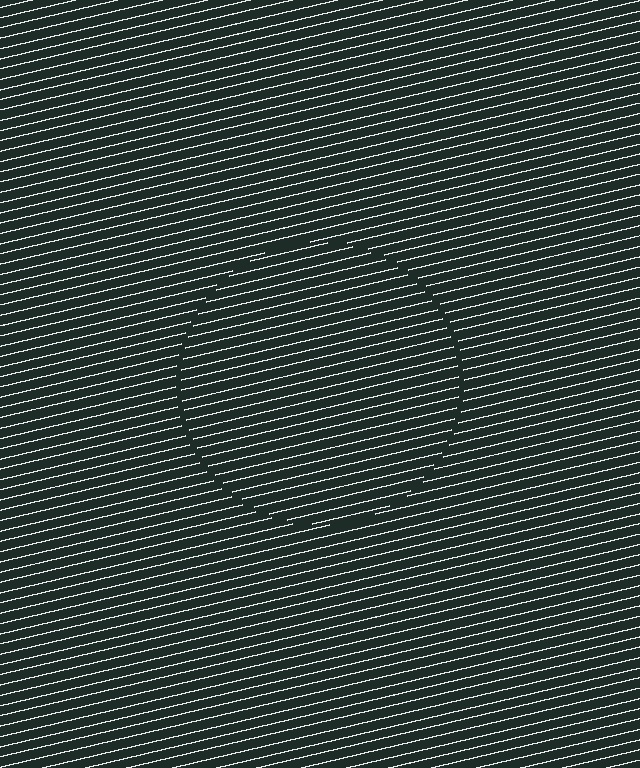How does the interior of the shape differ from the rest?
The interior of the shape contains the same grating, shifted by half a period — the contour is defined by the phase discontinuity where line-ends from the inner and outer gratings abut.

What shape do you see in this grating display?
An illusory circle. The interior of the shape contains the same grating, shifted by half a period — the contour is defined by the phase discontinuity where line-ends from the inner and outer gratings abut.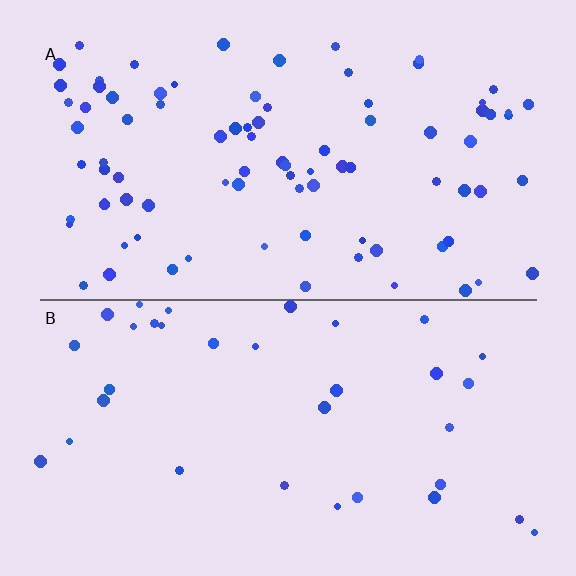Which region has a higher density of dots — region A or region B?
A (the top).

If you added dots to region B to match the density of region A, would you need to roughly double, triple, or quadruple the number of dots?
Approximately double.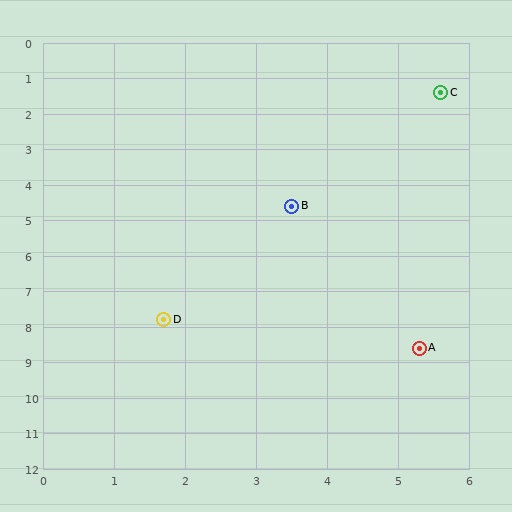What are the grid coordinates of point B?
Point B is at approximately (3.5, 4.6).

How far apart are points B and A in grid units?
Points B and A are about 4.4 grid units apart.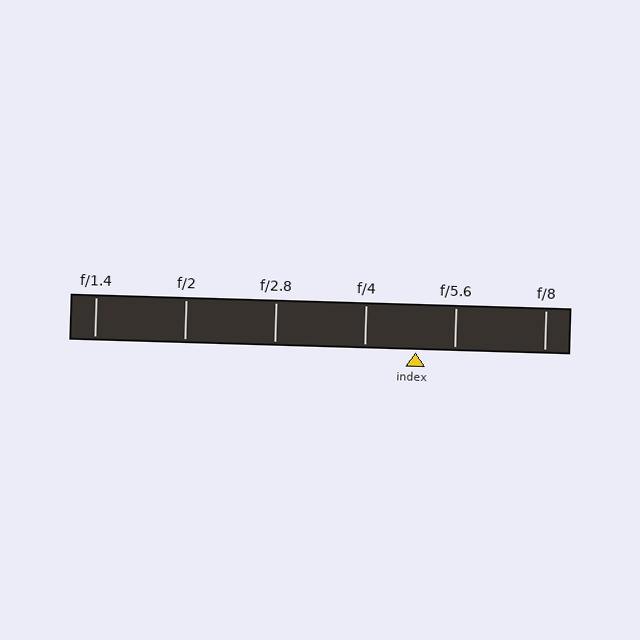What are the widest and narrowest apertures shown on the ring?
The widest aperture shown is f/1.4 and the narrowest is f/8.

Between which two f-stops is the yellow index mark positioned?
The index mark is between f/4 and f/5.6.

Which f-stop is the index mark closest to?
The index mark is closest to f/5.6.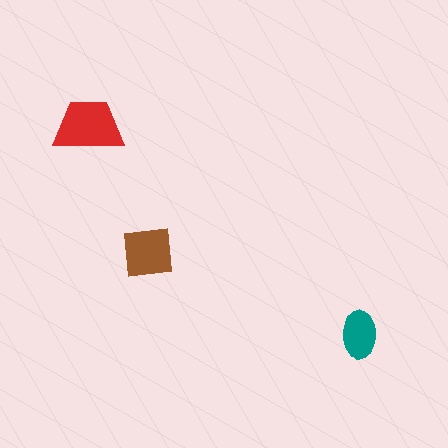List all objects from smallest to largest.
The teal ellipse, the brown square, the red trapezoid.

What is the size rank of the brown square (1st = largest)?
2nd.